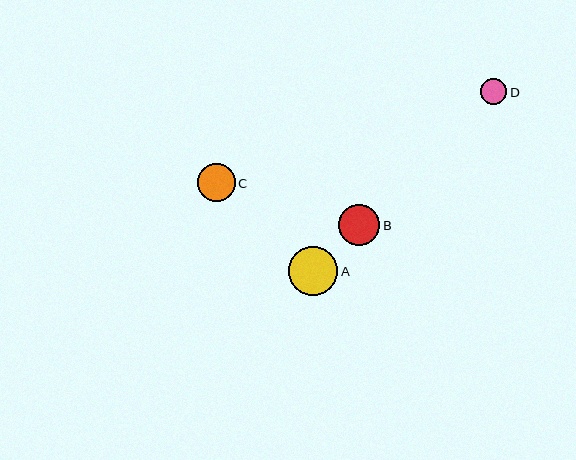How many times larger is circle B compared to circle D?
Circle B is approximately 1.6 times the size of circle D.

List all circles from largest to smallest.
From largest to smallest: A, B, C, D.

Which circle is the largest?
Circle A is the largest with a size of approximately 49 pixels.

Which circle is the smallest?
Circle D is the smallest with a size of approximately 26 pixels.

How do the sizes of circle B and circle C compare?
Circle B and circle C are approximately the same size.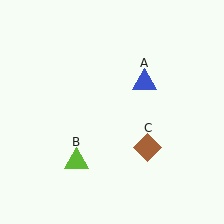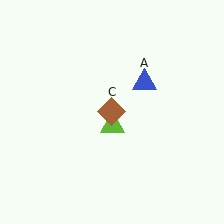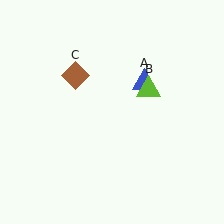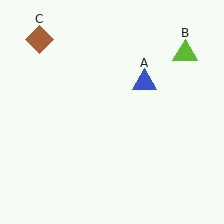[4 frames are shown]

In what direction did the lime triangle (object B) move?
The lime triangle (object B) moved up and to the right.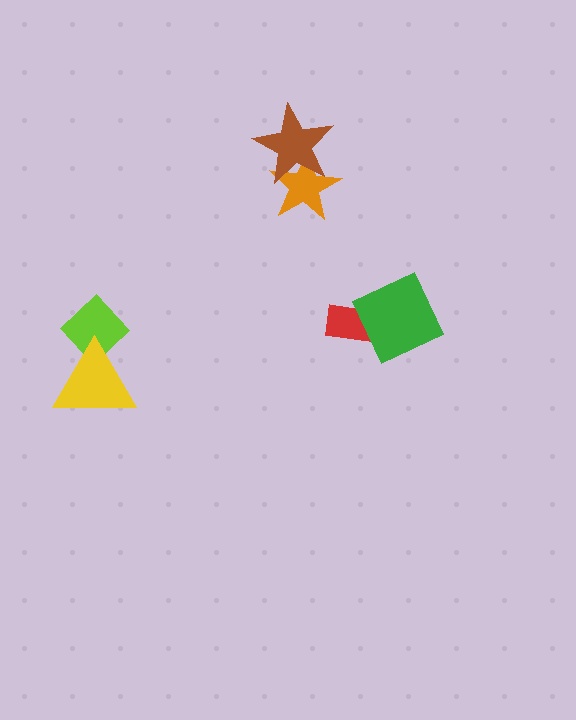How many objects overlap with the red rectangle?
1 object overlaps with the red rectangle.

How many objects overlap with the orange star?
1 object overlaps with the orange star.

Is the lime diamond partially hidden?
Yes, it is partially covered by another shape.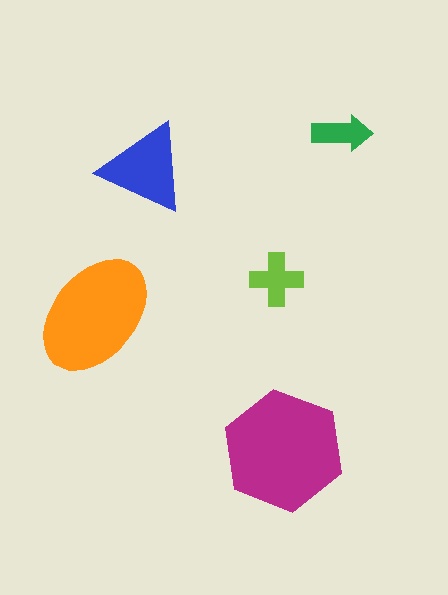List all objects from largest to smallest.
The magenta hexagon, the orange ellipse, the blue triangle, the lime cross, the green arrow.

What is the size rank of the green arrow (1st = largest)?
5th.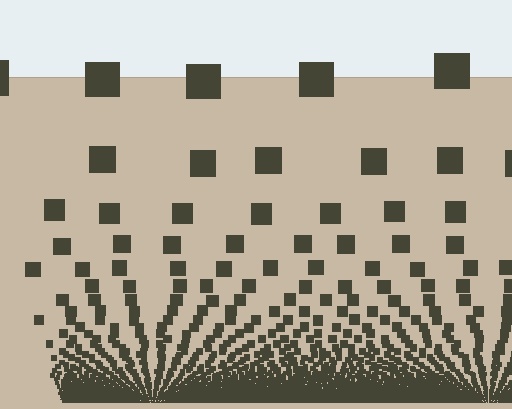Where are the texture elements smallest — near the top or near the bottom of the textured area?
Near the bottom.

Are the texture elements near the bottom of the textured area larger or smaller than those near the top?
Smaller. The gradient is inverted — elements near the bottom are smaller and denser.